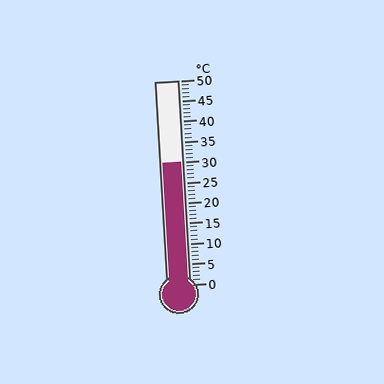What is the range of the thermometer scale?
The thermometer scale ranges from 0°C to 50°C.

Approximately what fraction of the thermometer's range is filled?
The thermometer is filled to approximately 60% of its range.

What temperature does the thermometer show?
The thermometer shows approximately 30°C.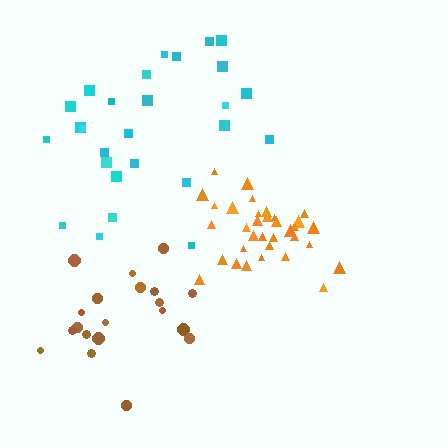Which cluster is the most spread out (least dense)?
Cyan.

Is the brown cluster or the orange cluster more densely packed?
Orange.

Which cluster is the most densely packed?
Orange.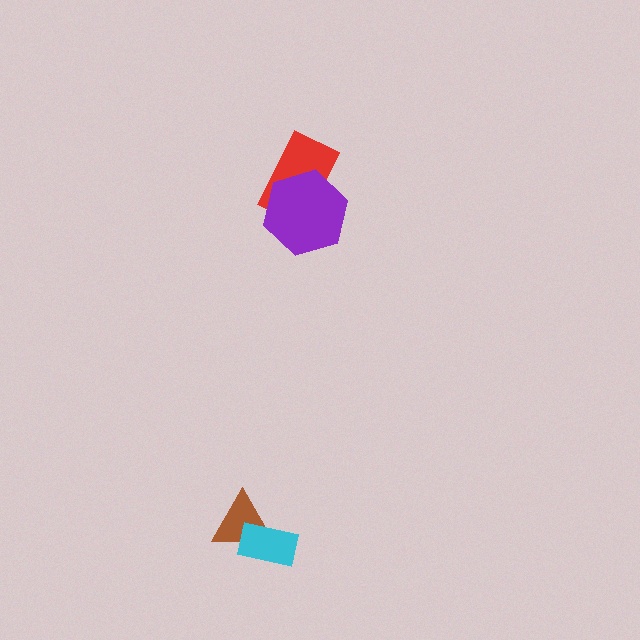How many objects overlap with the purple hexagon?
1 object overlaps with the purple hexagon.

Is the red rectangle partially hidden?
Yes, it is partially covered by another shape.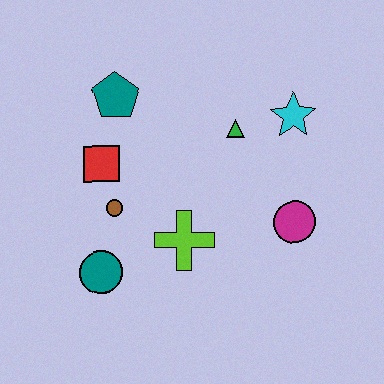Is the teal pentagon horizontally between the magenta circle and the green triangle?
No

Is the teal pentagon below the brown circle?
No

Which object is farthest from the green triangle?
The teal circle is farthest from the green triangle.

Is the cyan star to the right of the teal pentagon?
Yes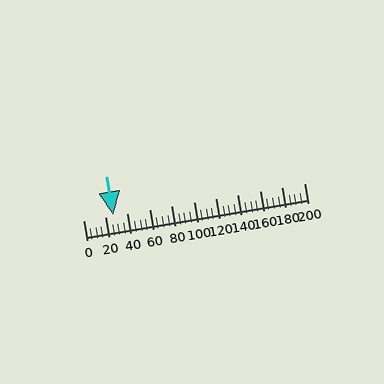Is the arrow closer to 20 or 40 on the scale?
The arrow is closer to 20.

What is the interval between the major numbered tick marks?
The major tick marks are spaced 20 units apart.